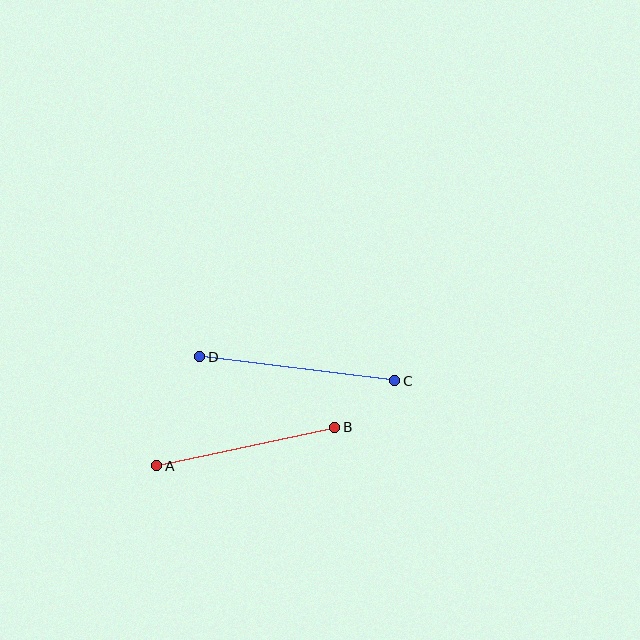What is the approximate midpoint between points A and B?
The midpoint is at approximately (246, 446) pixels.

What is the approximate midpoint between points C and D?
The midpoint is at approximately (297, 369) pixels.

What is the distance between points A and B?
The distance is approximately 182 pixels.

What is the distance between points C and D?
The distance is approximately 196 pixels.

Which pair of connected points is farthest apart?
Points C and D are farthest apart.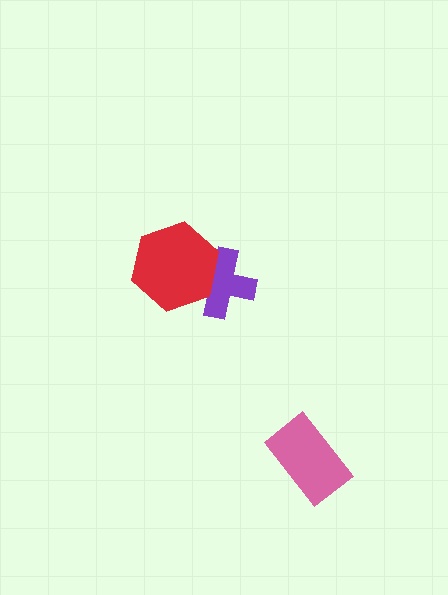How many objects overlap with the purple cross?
1 object overlaps with the purple cross.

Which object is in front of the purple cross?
The red hexagon is in front of the purple cross.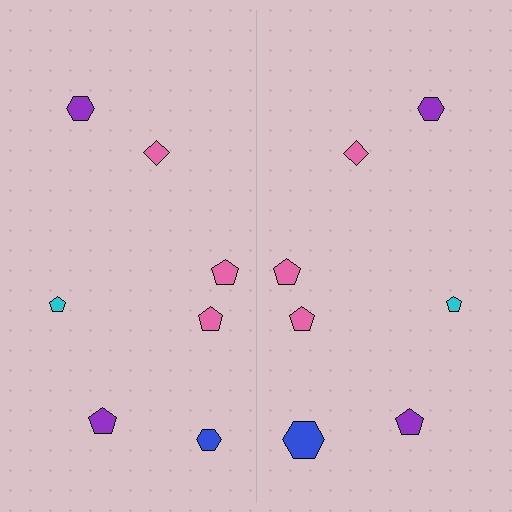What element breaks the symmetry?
The blue hexagon on the right side has a different size than its mirror counterpart.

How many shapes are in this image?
There are 14 shapes in this image.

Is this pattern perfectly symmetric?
No, the pattern is not perfectly symmetric. The blue hexagon on the right side has a different size than its mirror counterpart.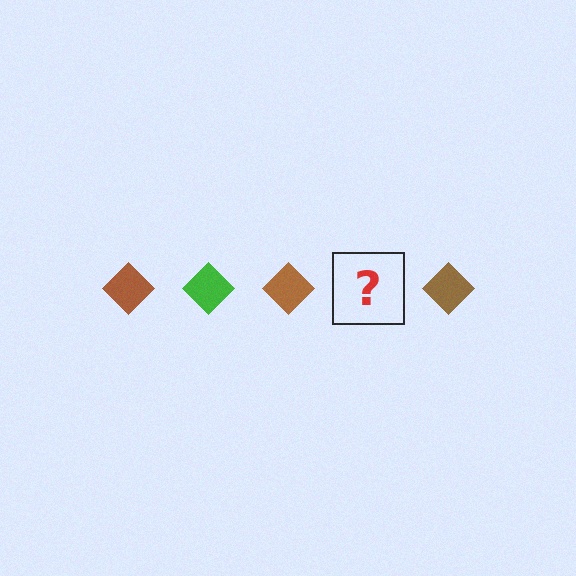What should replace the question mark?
The question mark should be replaced with a green diamond.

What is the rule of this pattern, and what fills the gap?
The rule is that the pattern cycles through brown, green diamonds. The gap should be filled with a green diamond.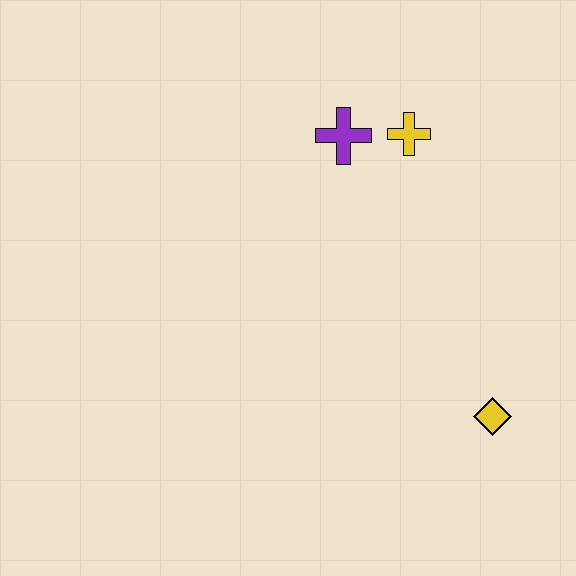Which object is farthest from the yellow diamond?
The purple cross is farthest from the yellow diamond.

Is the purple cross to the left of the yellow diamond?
Yes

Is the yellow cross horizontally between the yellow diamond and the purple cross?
Yes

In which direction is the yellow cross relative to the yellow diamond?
The yellow cross is above the yellow diamond.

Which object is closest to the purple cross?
The yellow cross is closest to the purple cross.